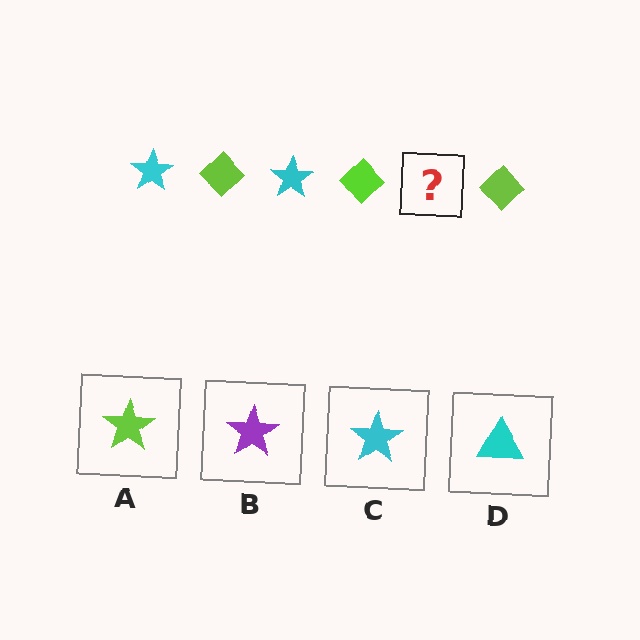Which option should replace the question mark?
Option C.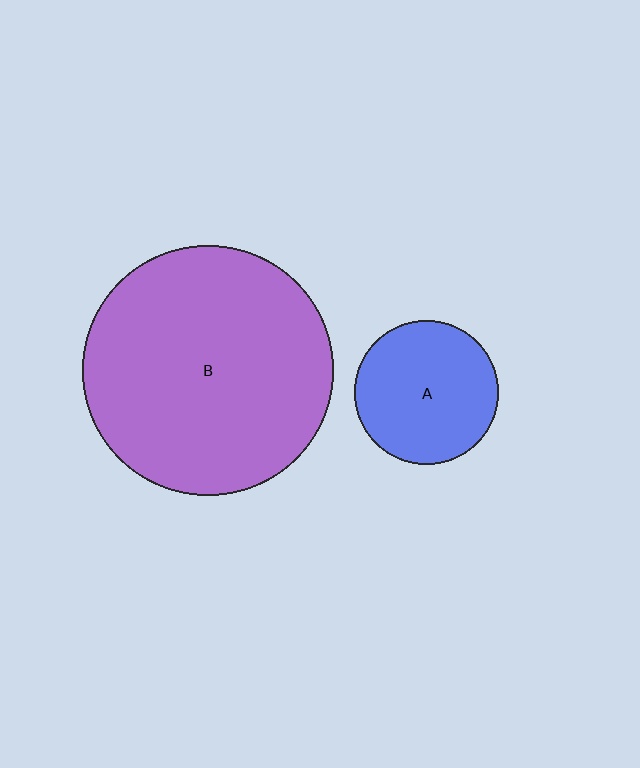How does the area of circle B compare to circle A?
Approximately 3.0 times.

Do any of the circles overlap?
No, none of the circles overlap.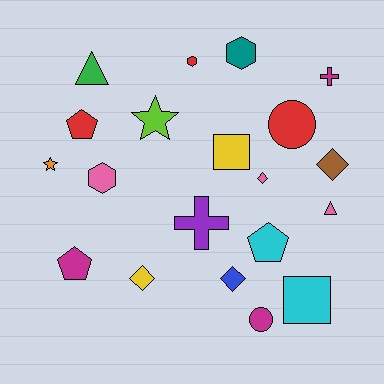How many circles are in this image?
There are 2 circles.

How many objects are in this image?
There are 20 objects.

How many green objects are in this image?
There is 1 green object.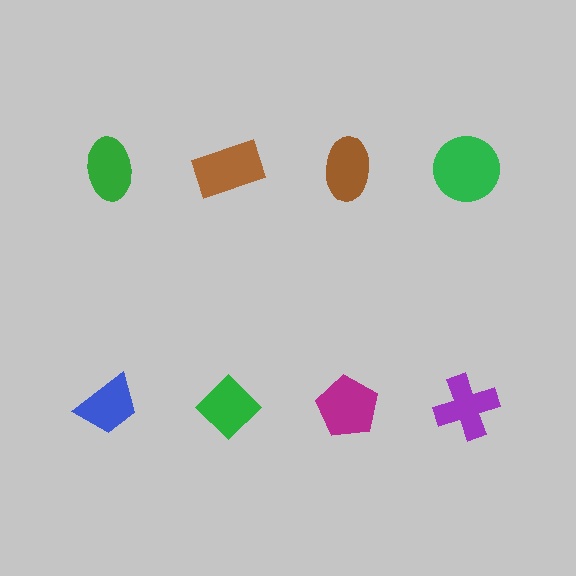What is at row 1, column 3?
A brown ellipse.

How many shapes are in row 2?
4 shapes.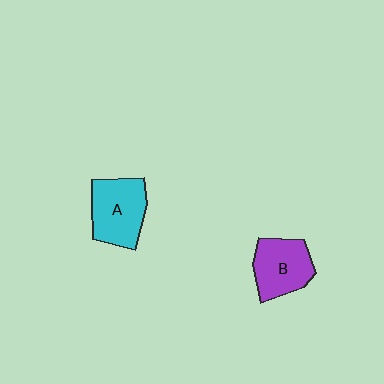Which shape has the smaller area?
Shape B (purple).